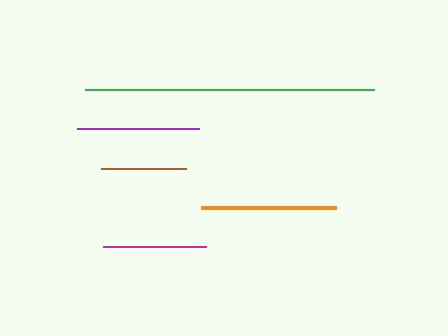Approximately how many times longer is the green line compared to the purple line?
The green line is approximately 2.4 times the length of the purple line.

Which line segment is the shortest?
The brown line is the shortest at approximately 85 pixels.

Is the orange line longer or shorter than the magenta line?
The orange line is longer than the magenta line.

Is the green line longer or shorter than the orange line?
The green line is longer than the orange line.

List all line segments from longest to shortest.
From longest to shortest: green, orange, purple, magenta, brown.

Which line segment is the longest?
The green line is the longest at approximately 289 pixels.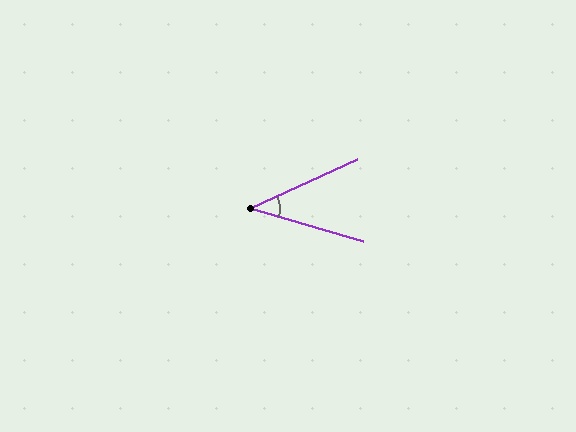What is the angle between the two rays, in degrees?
Approximately 41 degrees.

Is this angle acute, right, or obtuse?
It is acute.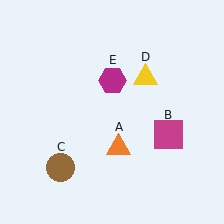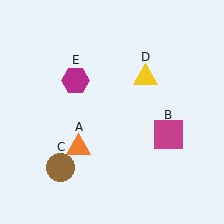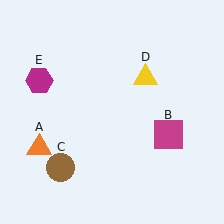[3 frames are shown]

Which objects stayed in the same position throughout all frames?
Magenta square (object B) and brown circle (object C) and yellow triangle (object D) remained stationary.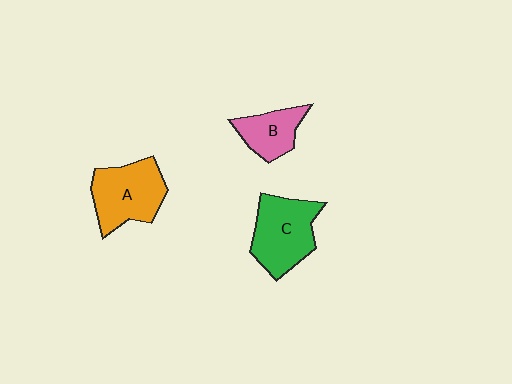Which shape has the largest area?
Shape C (green).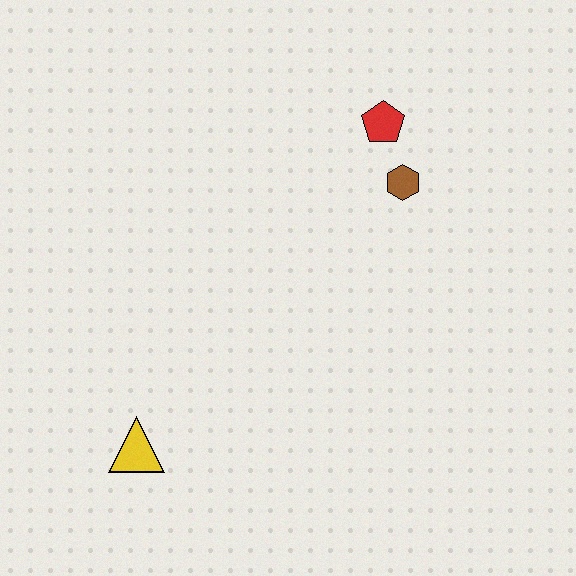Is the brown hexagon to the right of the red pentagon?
Yes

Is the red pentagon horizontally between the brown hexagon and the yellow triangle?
Yes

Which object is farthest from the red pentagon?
The yellow triangle is farthest from the red pentagon.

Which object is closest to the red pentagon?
The brown hexagon is closest to the red pentagon.